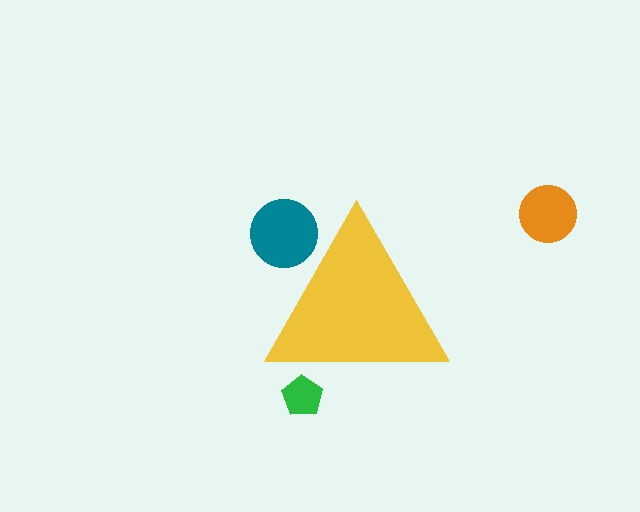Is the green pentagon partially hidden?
Yes, the green pentagon is partially hidden behind the yellow triangle.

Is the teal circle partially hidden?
Yes, the teal circle is partially hidden behind the yellow triangle.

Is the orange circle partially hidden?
No, the orange circle is fully visible.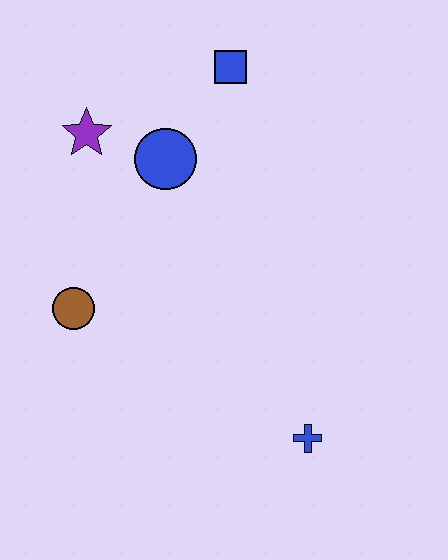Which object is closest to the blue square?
The blue circle is closest to the blue square.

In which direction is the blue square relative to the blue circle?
The blue square is above the blue circle.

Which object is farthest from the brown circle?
The blue square is farthest from the brown circle.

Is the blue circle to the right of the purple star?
Yes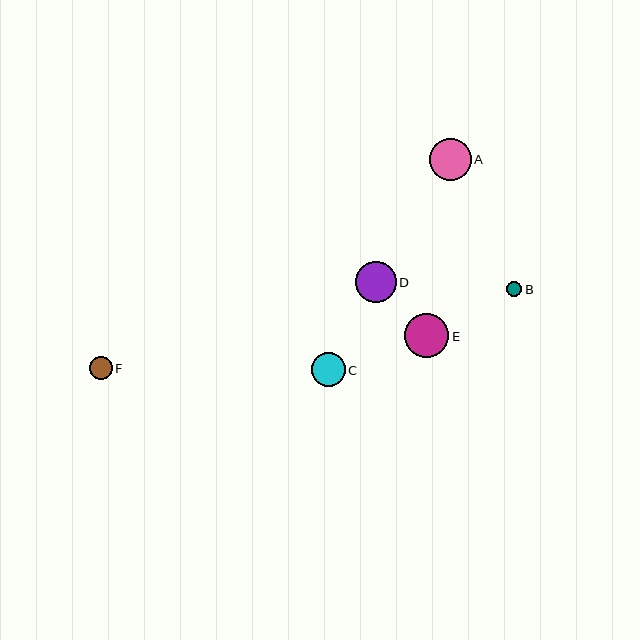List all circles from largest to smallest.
From largest to smallest: E, A, D, C, F, B.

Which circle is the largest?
Circle E is the largest with a size of approximately 44 pixels.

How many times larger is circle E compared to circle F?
Circle E is approximately 1.9 times the size of circle F.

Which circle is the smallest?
Circle B is the smallest with a size of approximately 15 pixels.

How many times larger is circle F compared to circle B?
Circle F is approximately 1.5 times the size of circle B.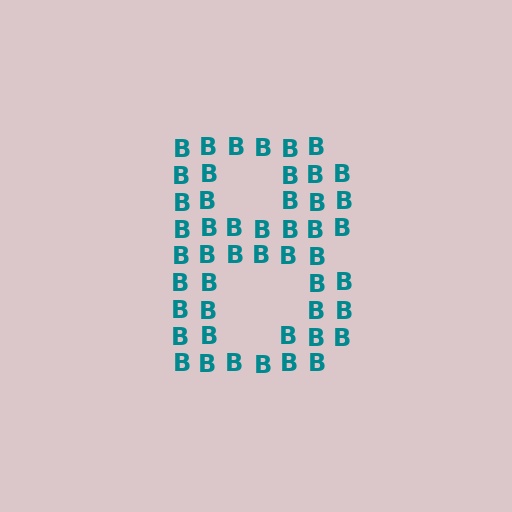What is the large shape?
The large shape is the letter B.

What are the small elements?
The small elements are letter B's.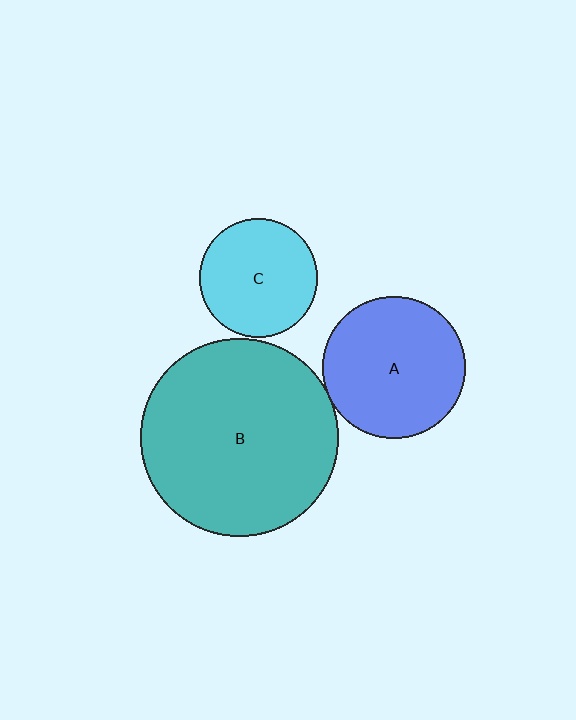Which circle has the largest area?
Circle B (teal).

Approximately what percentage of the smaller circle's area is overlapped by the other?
Approximately 5%.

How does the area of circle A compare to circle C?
Approximately 1.5 times.